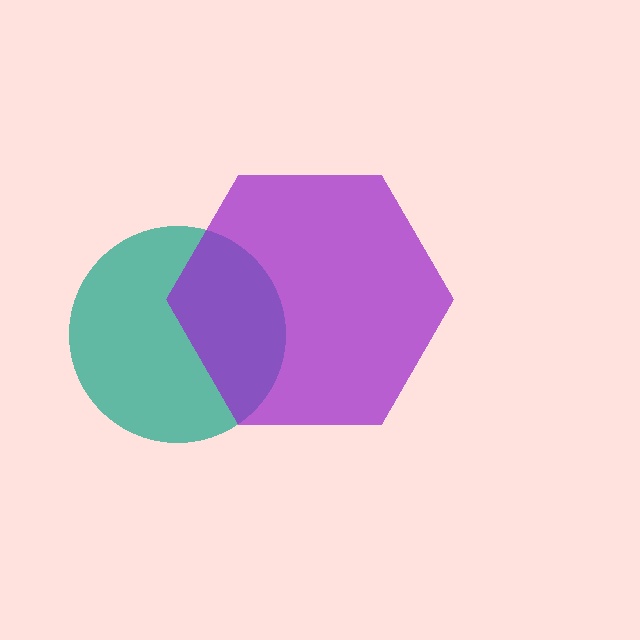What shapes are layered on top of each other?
The layered shapes are: a teal circle, a purple hexagon.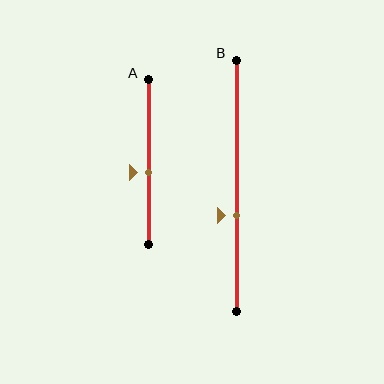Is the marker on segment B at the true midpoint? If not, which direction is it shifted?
No, the marker on segment B is shifted downward by about 12% of the segment length.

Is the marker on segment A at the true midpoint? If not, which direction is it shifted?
No, the marker on segment A is shifted downward by about 6% of the segment length.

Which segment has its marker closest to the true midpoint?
Segment A has its marker closest to the true midpoint.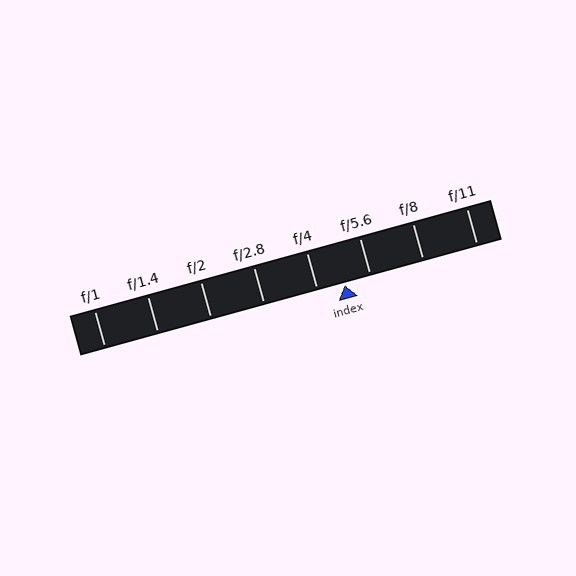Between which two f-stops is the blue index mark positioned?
The index mark is between f/4 and f/5.6.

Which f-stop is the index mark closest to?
The index mark is closest to f/4.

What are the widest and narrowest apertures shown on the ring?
The widest aperture shown is f/1 and the narrowest is f/11.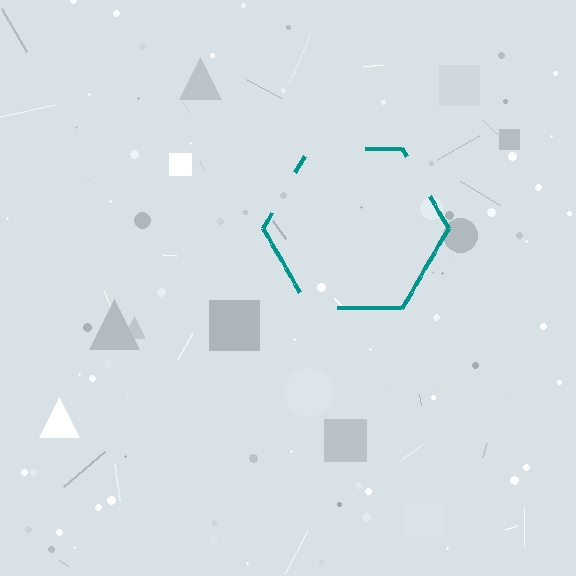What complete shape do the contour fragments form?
The contour fragments form a hexagon.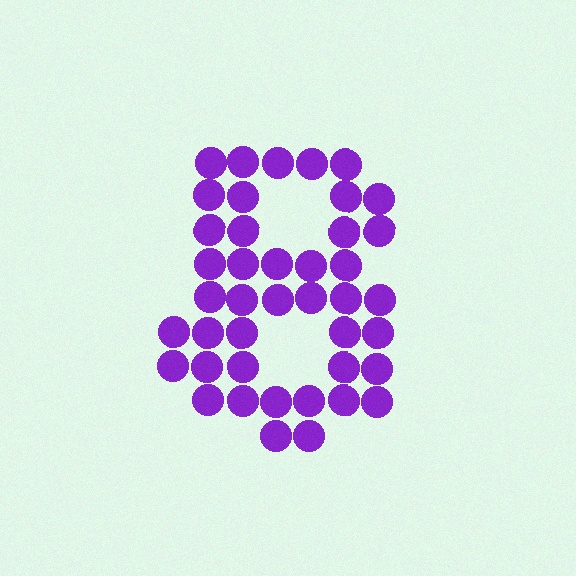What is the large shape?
The large shape is the digit 8.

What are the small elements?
The small elements are circles.